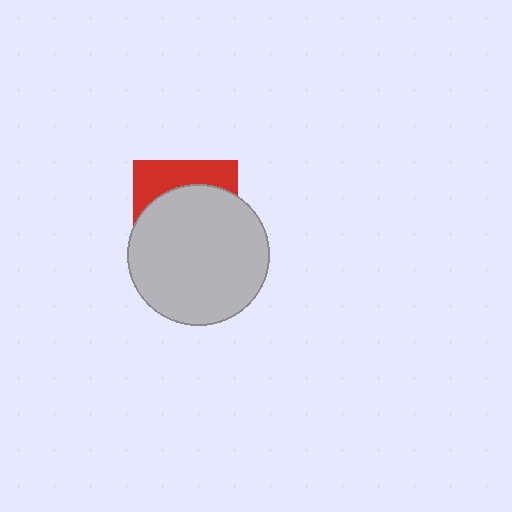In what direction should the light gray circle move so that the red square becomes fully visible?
The light gray circle should move down. That is the shortest direction to clear the overlap and leave the red square fully visible.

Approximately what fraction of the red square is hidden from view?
Roughly 69% of the red square is hidden behind the light gray circle.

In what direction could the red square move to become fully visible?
The red square could move up. That would shift it out from behind the light gray circle entirely.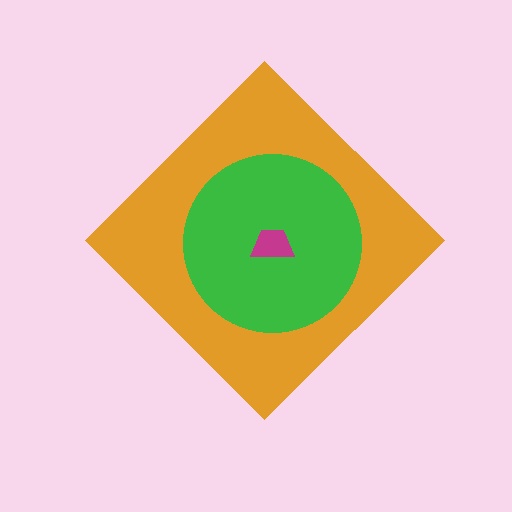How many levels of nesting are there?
3.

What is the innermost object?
The magenta trapezoid.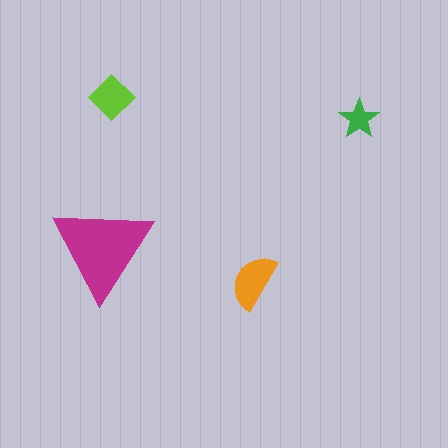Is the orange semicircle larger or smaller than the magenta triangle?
Smaller.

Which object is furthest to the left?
The magenta triangle is leftmost.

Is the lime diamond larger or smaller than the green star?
Larger.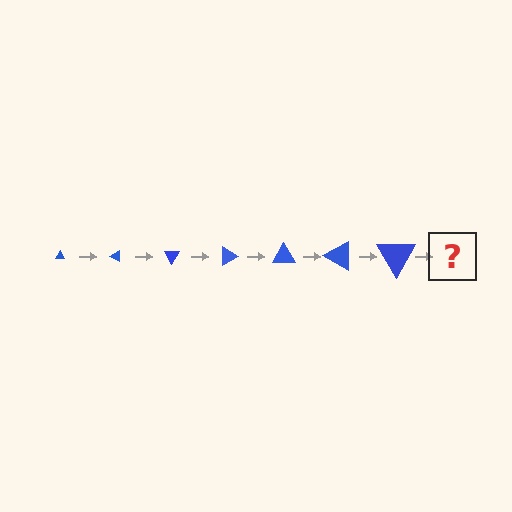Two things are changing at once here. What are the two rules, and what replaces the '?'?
The two rules are that the triangle grows larger each step and it rotates 30 degrees each step. The '?' should be a triangle, larger than the previous one and rotated 210 degrees from the start.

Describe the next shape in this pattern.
It should be a triangle, larger than the previous one and rotated 210 degrees from the start.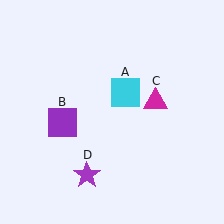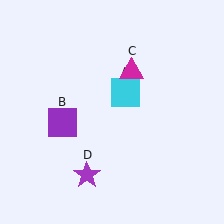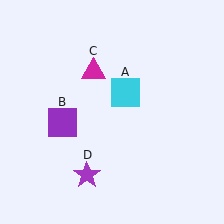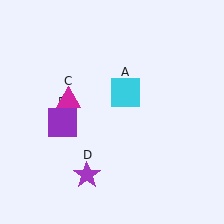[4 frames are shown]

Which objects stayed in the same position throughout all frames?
Cyan square (object A) and purple square (object B) and purple star (object D) remained stationary.